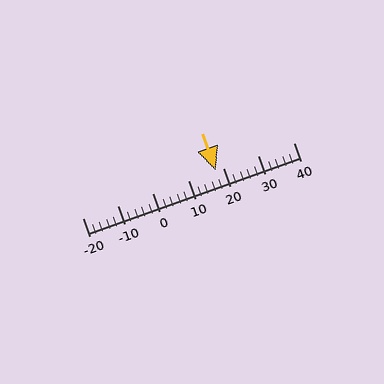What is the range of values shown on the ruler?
The ruler shows values from -20 to 40.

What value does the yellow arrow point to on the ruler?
The yellow arrow points to approximately 18.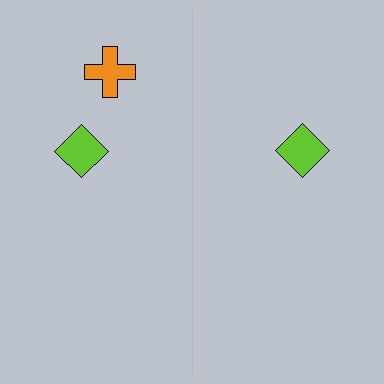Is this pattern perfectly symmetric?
No, the pattern is not perfectly symmetric. A orange cross is missing from the right side.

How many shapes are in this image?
There are 3 shapes in this image.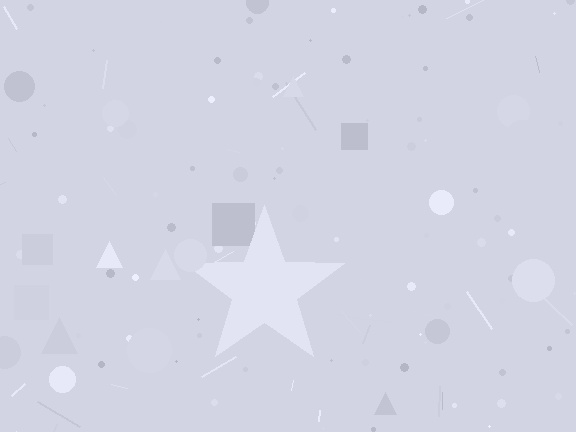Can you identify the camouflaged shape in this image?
The camouflaged shape is a star.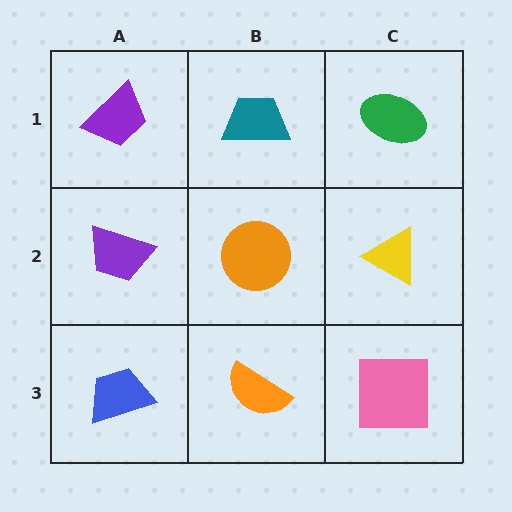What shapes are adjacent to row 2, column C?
A green ellipse (row 1, column C), a pink square (row 3, column C), an orange circle (row 2, column B).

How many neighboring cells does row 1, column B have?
3.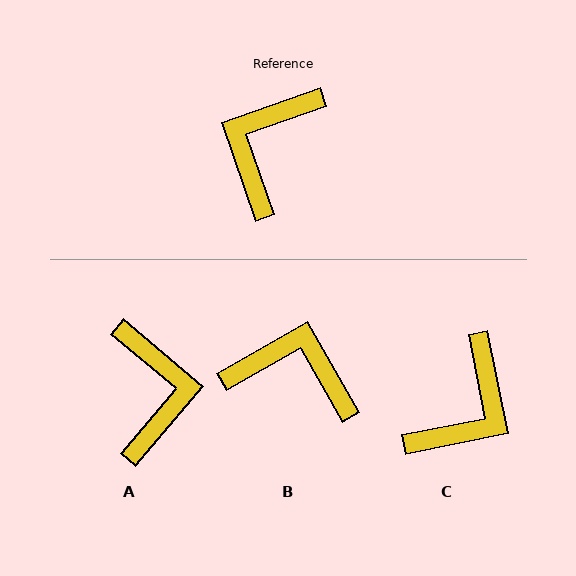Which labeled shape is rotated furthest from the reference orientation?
C, about 172 degrees away.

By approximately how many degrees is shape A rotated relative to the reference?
Approximately 149 degrees clockwise.